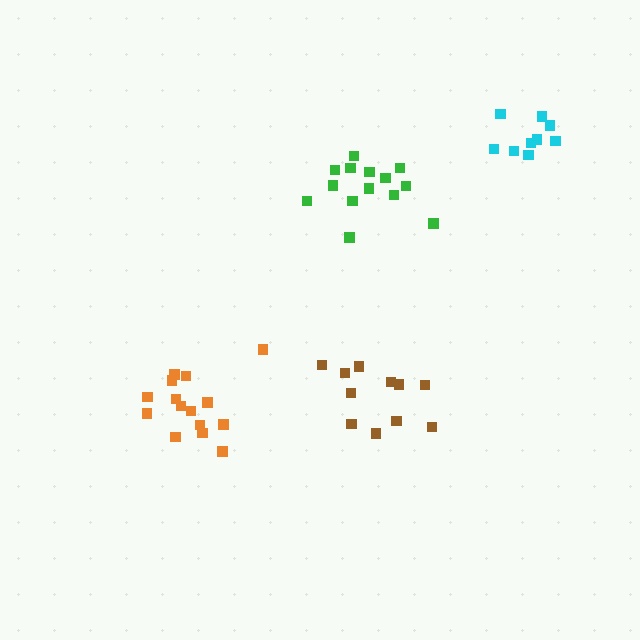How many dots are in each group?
Group 1: 15 dots, Group 2: 11 dots, Group 3: 9 dots, Group 4: 14 dots (49 total).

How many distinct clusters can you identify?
There are 4 distinct clusters.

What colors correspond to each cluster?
The clusters are colored: orange, brown, cyan, green.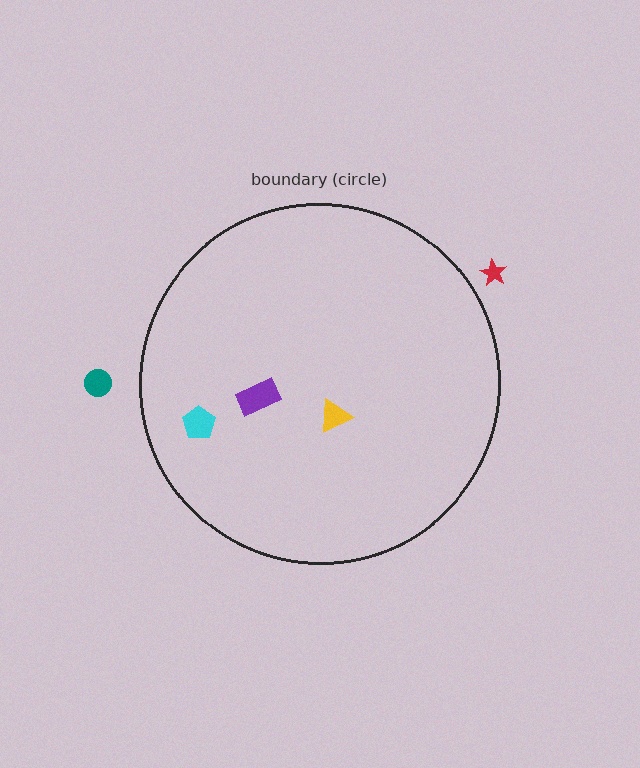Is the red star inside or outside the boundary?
Outside.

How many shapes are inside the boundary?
3 inside, 2 outside.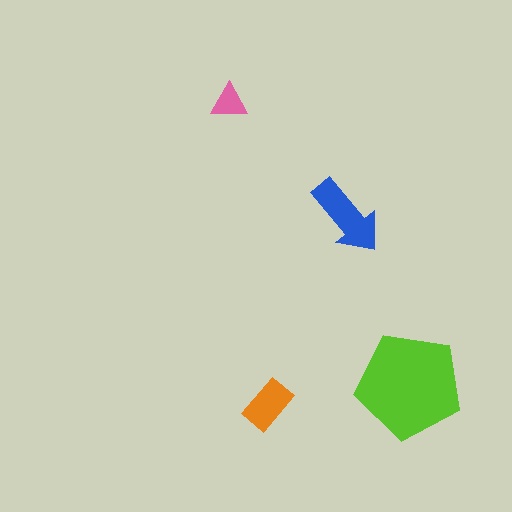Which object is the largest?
The lime pentagon.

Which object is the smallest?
The pink triangle.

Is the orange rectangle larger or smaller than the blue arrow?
Smaller.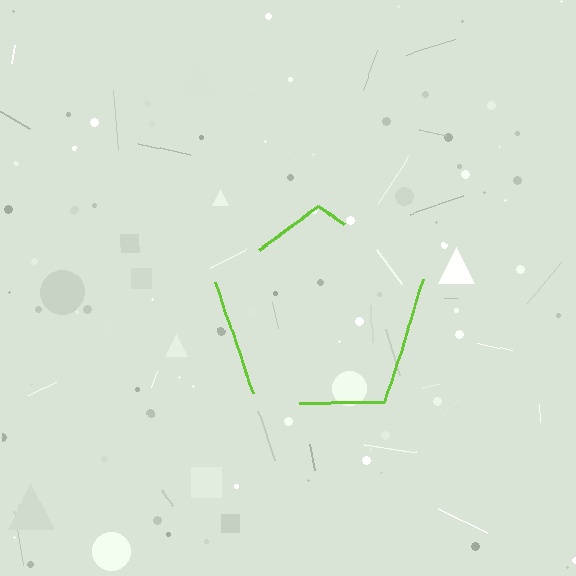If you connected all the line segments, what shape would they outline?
They would outline a pentagon.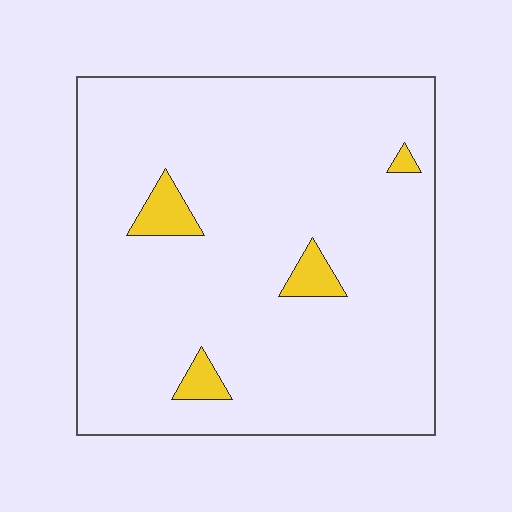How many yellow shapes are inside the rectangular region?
4.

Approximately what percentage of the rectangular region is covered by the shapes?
Approximately 5%.